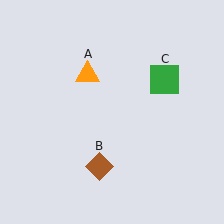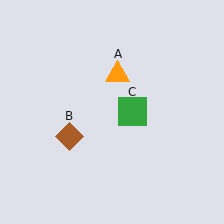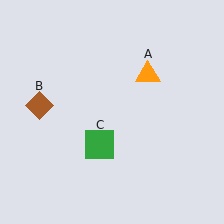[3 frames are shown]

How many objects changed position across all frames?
3 objects changed position: orange triangle (object A), brown diamond (object B), green square (object C).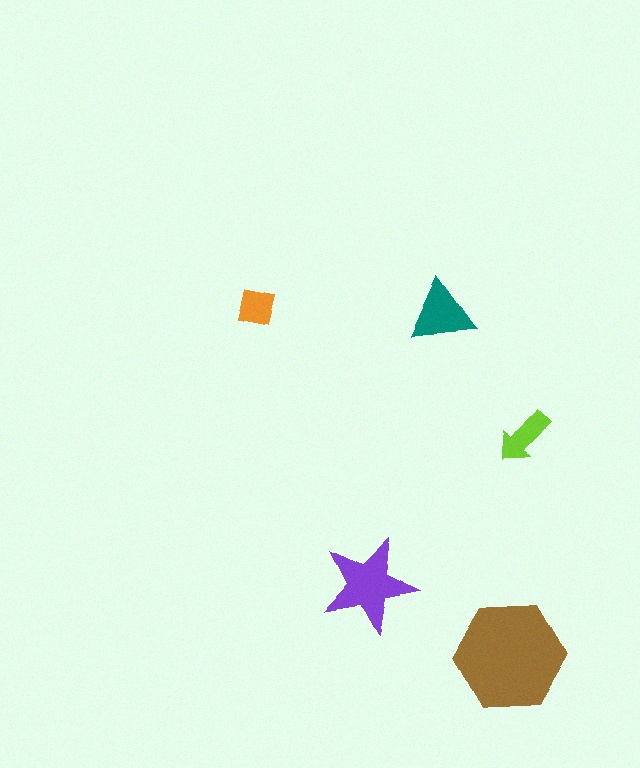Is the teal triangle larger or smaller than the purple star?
Smaller.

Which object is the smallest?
The orange square.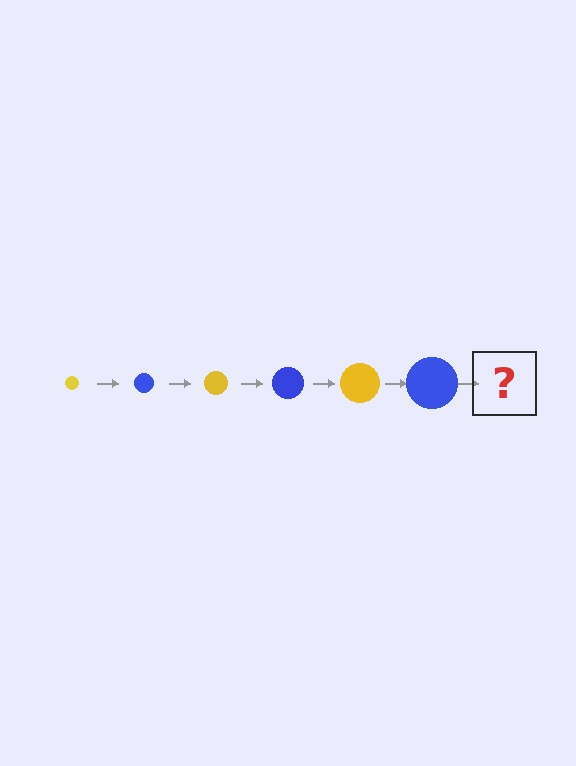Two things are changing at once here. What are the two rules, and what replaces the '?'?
The two rules are that the circle grows larger each step and the color cycles through yellow and blue. The '?' should be a yellow circle, larger than the previous one.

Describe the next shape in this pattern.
It should be a yellow circle, larger than the previous one.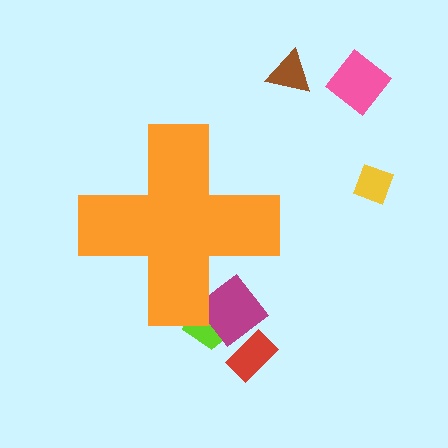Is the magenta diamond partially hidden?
Yes, the magenta diamond is partially hidden behind the orange cross.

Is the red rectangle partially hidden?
No, the red rectangle is fully visible.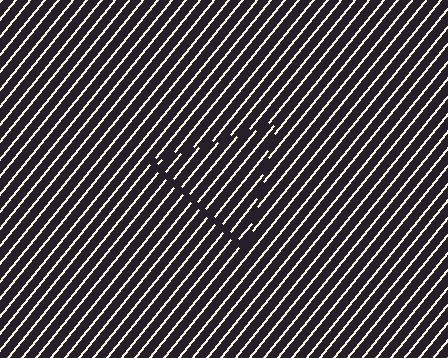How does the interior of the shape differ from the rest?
The interior of the shape contains the same grating, shifted by half a period — the contour is defined by the phase discontinuity where line-ends from the inner and outer gratings abut.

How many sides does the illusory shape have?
3 sides — the line-ends trace a triangle.